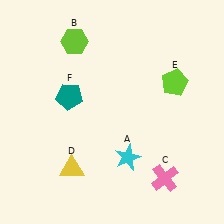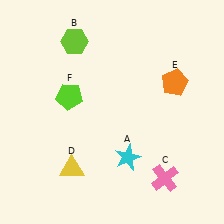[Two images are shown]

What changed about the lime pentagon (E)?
In Image 1, E is lime. In Image 2, it changed to orange.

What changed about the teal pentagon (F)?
In Image 1, F is teal. In Image 2, it changed to lime.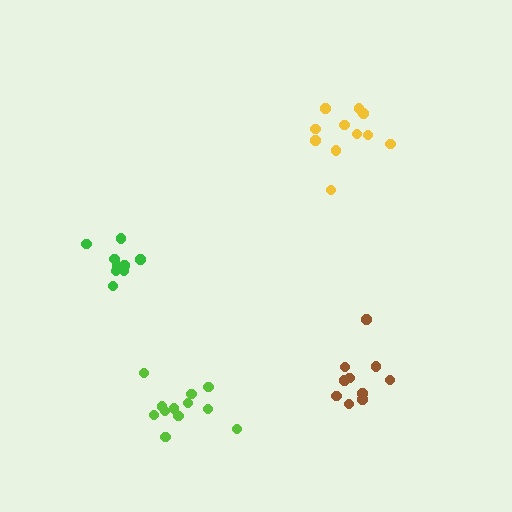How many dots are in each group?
Group 1: 12 dots, Group 2: 10 dots, Group 3: 9 dots, Group 4: 11 dots (42 total).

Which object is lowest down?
The lime cluster is bottommost.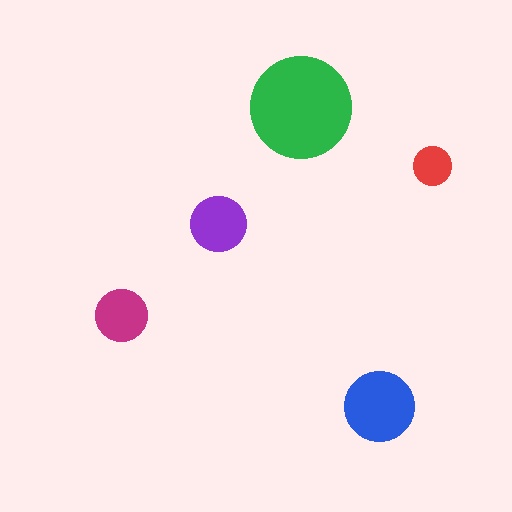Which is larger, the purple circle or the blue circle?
The blue one.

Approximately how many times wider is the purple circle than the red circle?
About 1.5 times wider.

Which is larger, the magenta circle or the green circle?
The green one.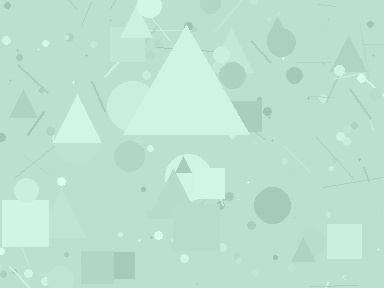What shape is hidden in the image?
A triangle is hidden in the image.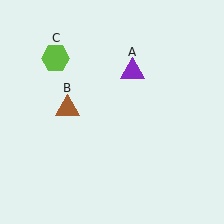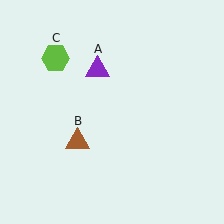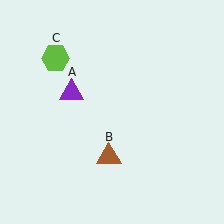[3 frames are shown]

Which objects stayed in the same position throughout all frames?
Lime hexagon (object C) remained stationary.